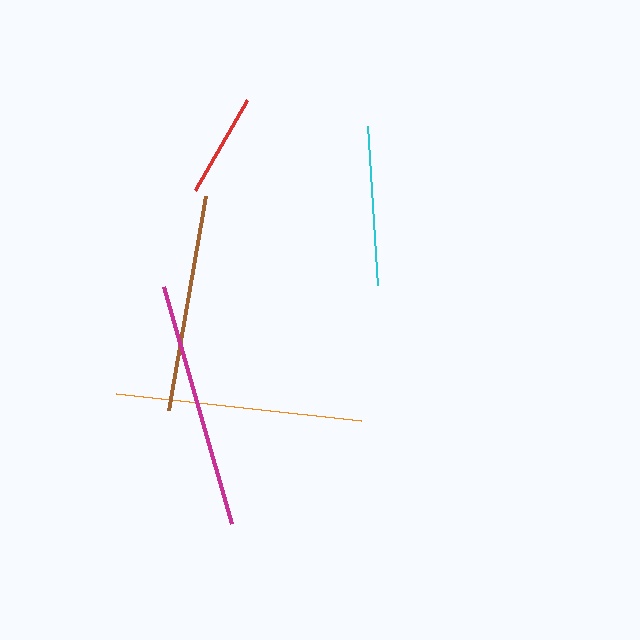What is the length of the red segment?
The red segment is approximately 105 pixels long.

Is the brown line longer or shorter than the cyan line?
The brown line is longer than the cyan line.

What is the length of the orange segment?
The orange segment is approximately 247 pixels long.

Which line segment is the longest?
The magenta line is the longest at approximately 247 pixels.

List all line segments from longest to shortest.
From longest to shortest: magenta, orange, brown, cyan, red.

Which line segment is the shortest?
The red line is the shortest at approximately 105 pixels.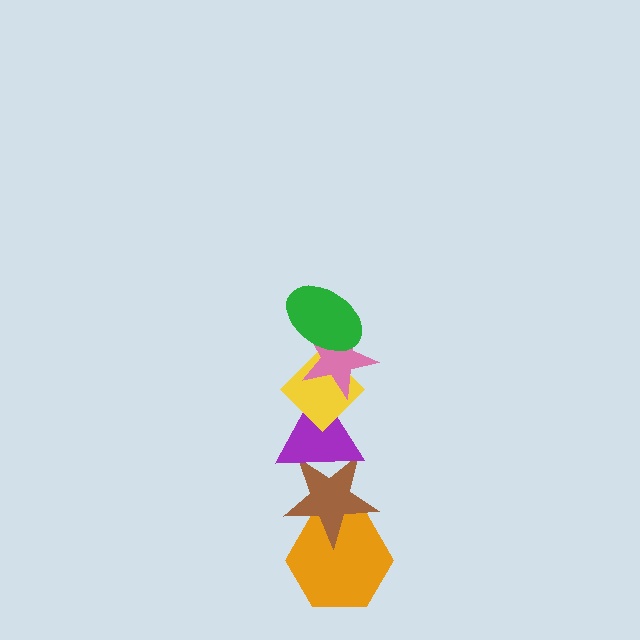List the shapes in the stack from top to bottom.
From top to bottom: the green ellipse, the pink star, the yellow diamond, the purple triangle, the brown star, the orange hexagon.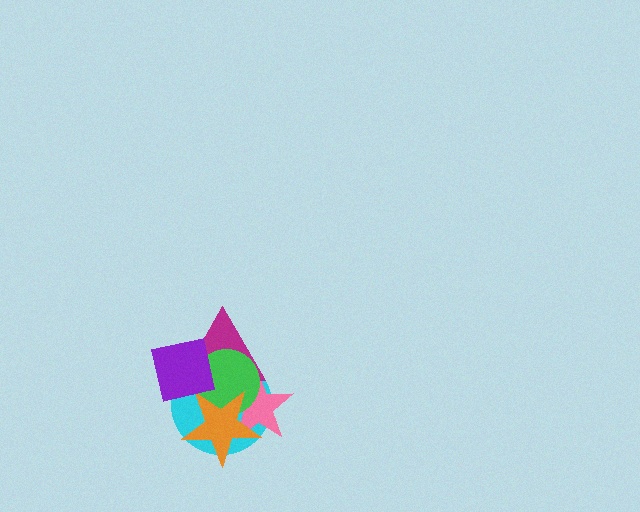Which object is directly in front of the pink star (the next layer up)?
The magenta triangle is directly in front of the pink star.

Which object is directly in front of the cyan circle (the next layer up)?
The pink star is directly in front of the cyan circle.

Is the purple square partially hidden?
No, no other shape covers it.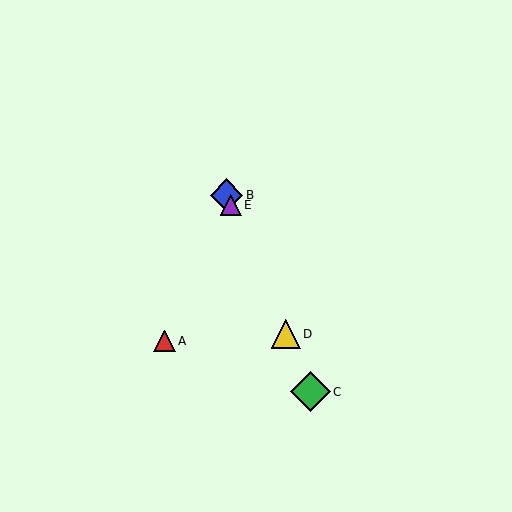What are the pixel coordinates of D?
Object D is at (286, 334).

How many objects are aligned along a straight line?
4 objects (B, C, D, E) are aligned along a straight line.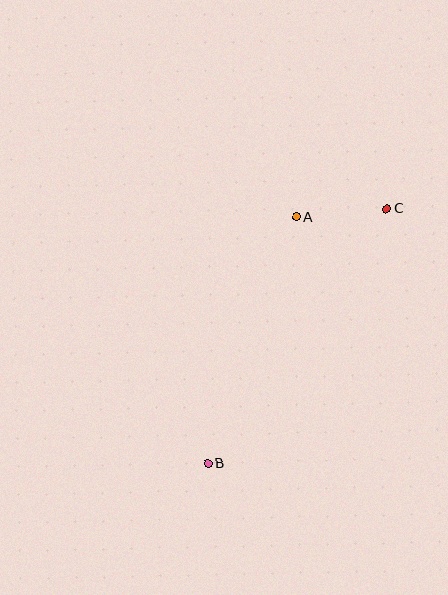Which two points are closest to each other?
Points A and C are closest to each other.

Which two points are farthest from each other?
Points B and C are farthest from each other.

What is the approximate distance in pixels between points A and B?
The distance between A and B is approximately 262 pixels.